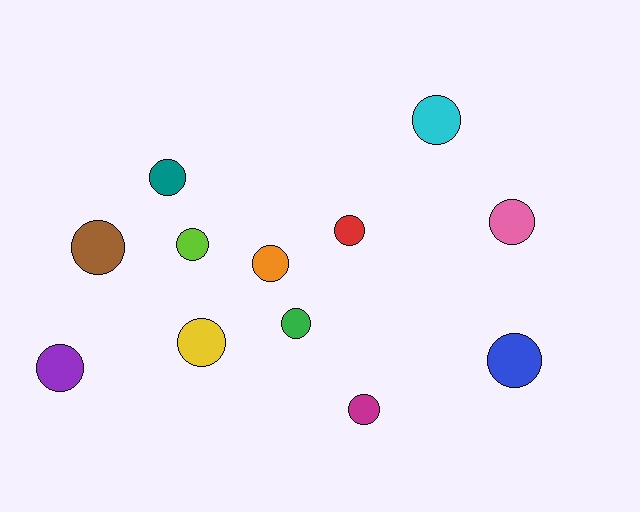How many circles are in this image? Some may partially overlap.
There are 12 circles.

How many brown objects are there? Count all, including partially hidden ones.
There is 1 brown object.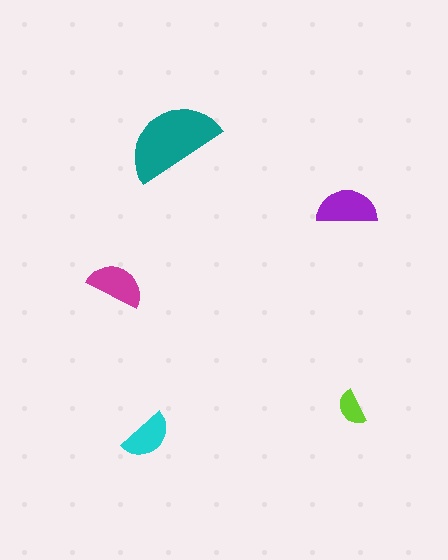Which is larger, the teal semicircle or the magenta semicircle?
The teal one.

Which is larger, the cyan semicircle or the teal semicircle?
The teal one.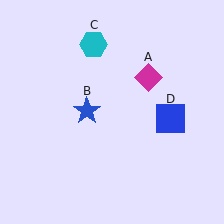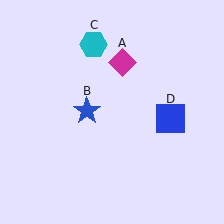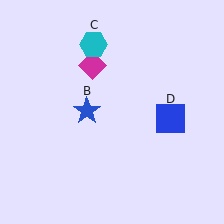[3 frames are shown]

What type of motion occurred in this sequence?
The magenta diamond (object A) rotated counterclockwise around the center of the scene.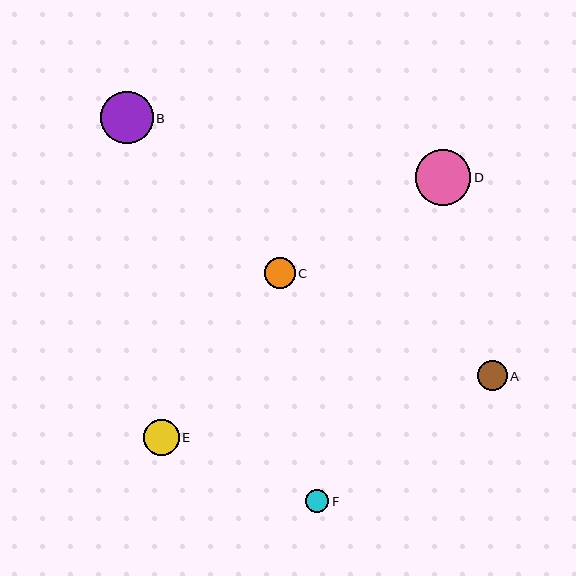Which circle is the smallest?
Circle F is the smallest with a size of approximately 23 pixels.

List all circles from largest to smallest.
From largest to smallest: D, B, E, C, A, F.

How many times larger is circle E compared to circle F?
Circle E is approximately 1.5 times the size of circle F.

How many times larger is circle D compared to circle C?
Circle D is approximately 1.8 times the size of circle C.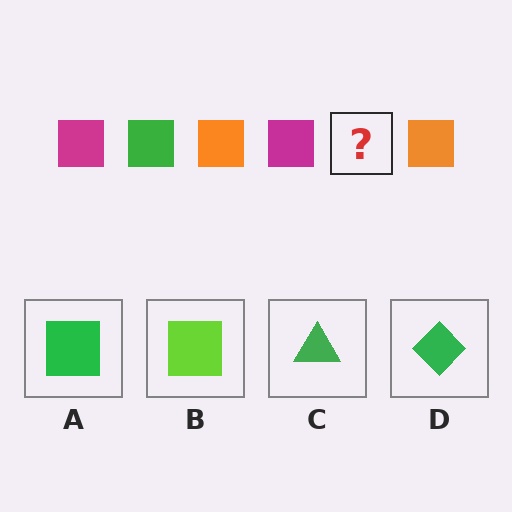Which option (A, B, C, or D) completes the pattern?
A.